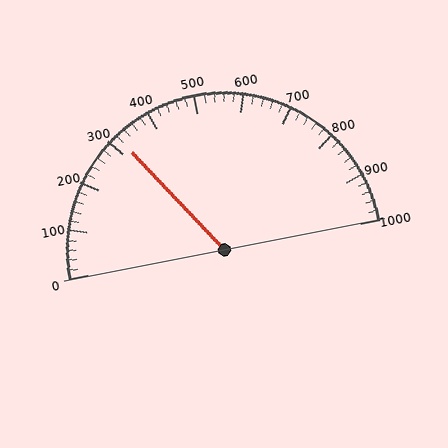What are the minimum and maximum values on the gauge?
The gauge ranges from 0 to 1000.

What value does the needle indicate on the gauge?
The needle indicates approximately 320.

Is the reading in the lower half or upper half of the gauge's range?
The reading is in the lower half of the range (0 to 1000).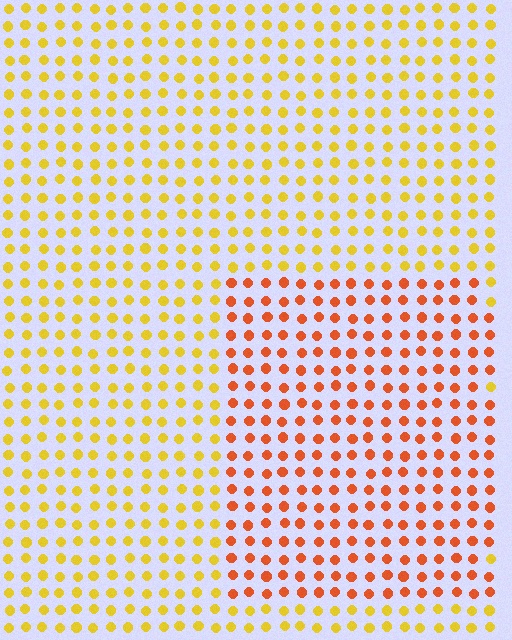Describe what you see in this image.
The image is filled with small yellow elements in a uniform arrangement. A rectangle-shaped region is visible where the elements are tinted to a slightly different hue, forming a subtle color boundary.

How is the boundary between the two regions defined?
The boundary is defined purely by a slight shift in hue (about 38 degrees). Spacing, size, and orientation are identical on both sides.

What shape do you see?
I see a rectangle.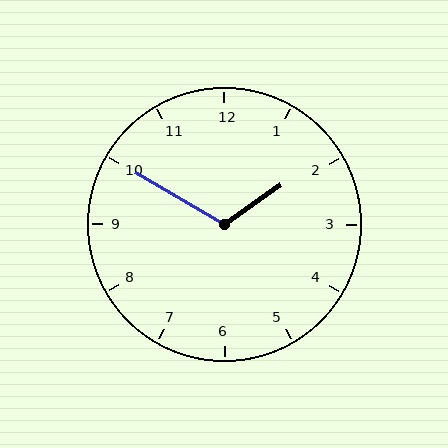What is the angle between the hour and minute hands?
Approximately 115 degrees.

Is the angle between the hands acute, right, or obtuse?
It is obtuse.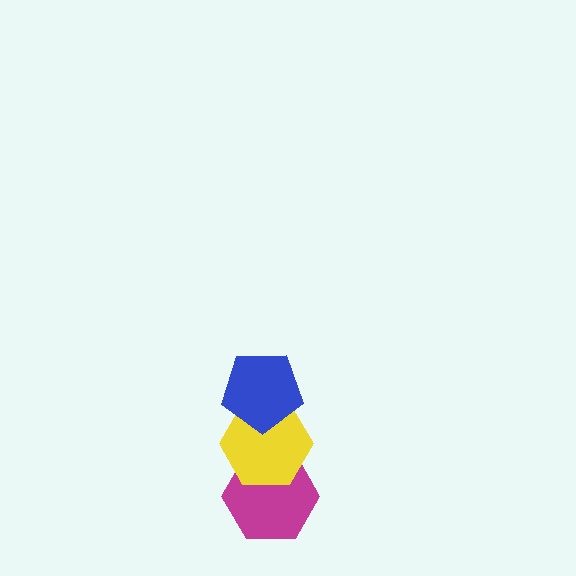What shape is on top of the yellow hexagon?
The blue pentagon is on top of the yellow hexagon.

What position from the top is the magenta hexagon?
The magenta hexagon is 3rd from the top.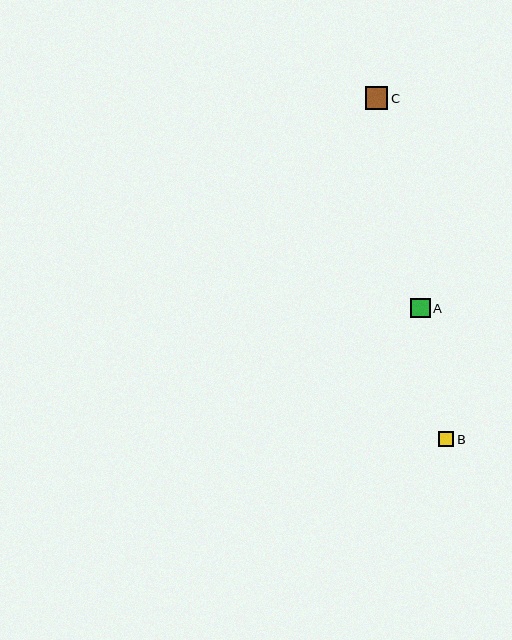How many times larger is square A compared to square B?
Square A is approximately 1.3 times the size of square B.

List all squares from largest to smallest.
From largest to smallest: C, A, B.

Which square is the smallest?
Square B is the smallest with a size of approximately 16 pixels.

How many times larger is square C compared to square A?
Square C is approximately 1.1 times the size of square A.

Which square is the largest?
Square C is the largest with a size of approximately 22 pixels.